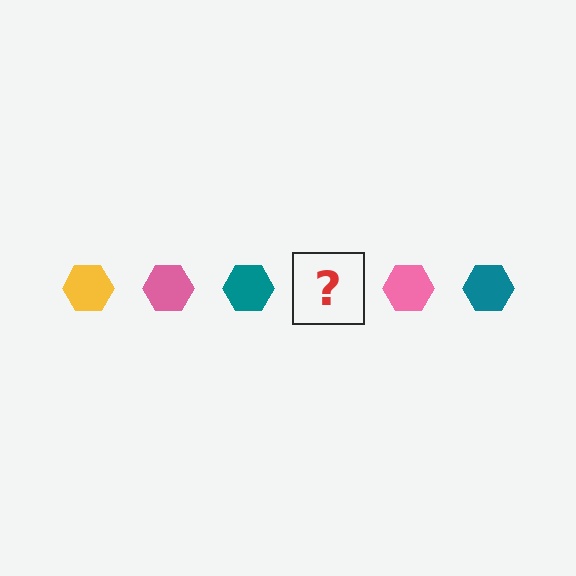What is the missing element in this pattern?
The missing element is a yellow hexagon.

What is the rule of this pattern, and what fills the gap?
The rule is that the pattern cycles through yellow, pink, teal hexagons. The gap should be filled with a yellow hexagon.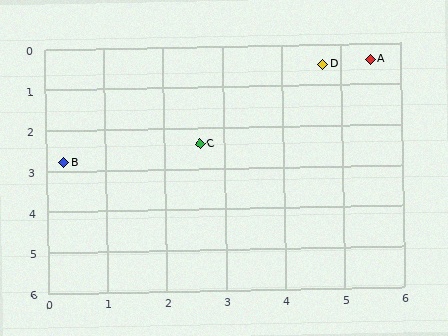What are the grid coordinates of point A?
Point A is at approximately (5.5, 0.4).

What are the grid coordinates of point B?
Point B is at approximately (0.3, 2.8).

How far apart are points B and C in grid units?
Points B and C are about 2.3 grid units apart.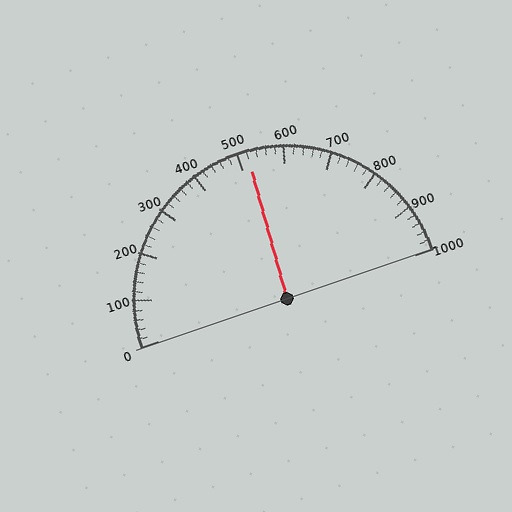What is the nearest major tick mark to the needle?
The nearest major tick mark is 500.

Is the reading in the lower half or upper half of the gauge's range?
The reading is in the upper half of the range (0 to 1000).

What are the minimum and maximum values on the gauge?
The gauge ranges from 0 to 1000.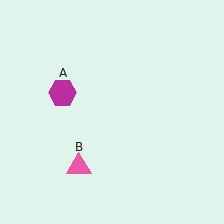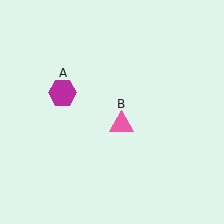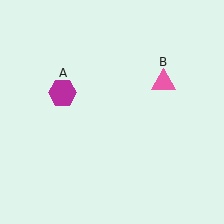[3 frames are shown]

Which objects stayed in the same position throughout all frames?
Magenta hexagon (object A) remained stationary.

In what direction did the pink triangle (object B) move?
The pink triangle (object B) moved up and to the right.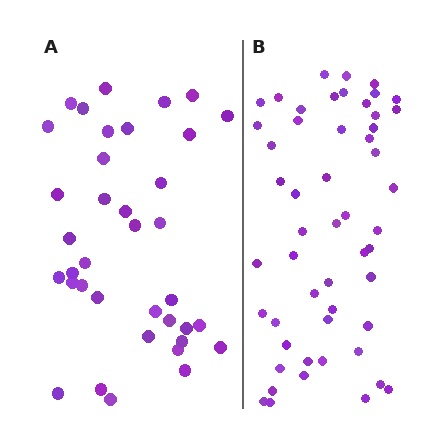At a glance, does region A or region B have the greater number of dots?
Region B (the right region) has more dots.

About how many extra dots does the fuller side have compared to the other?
Region B has approximately 15 more dots than region A.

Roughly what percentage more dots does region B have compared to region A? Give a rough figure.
About 40% more.